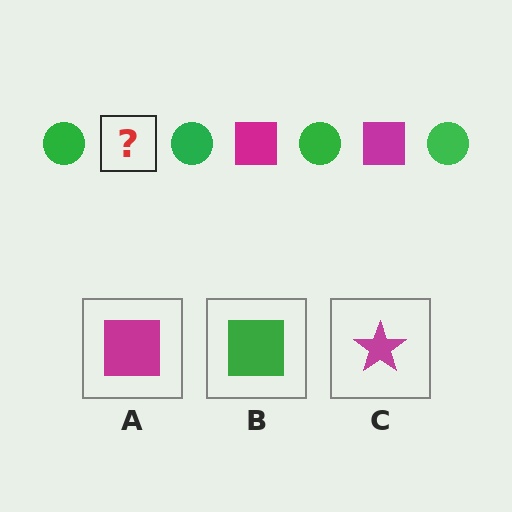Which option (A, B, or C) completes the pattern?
A.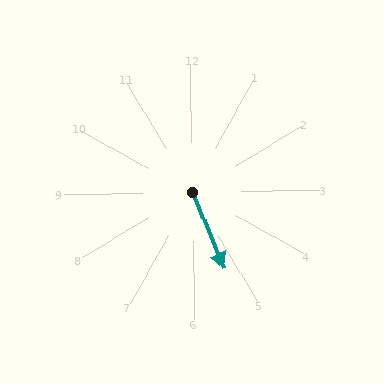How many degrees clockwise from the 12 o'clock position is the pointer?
Approximately 158 degrees.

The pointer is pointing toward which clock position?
Roughly 5 o'clock.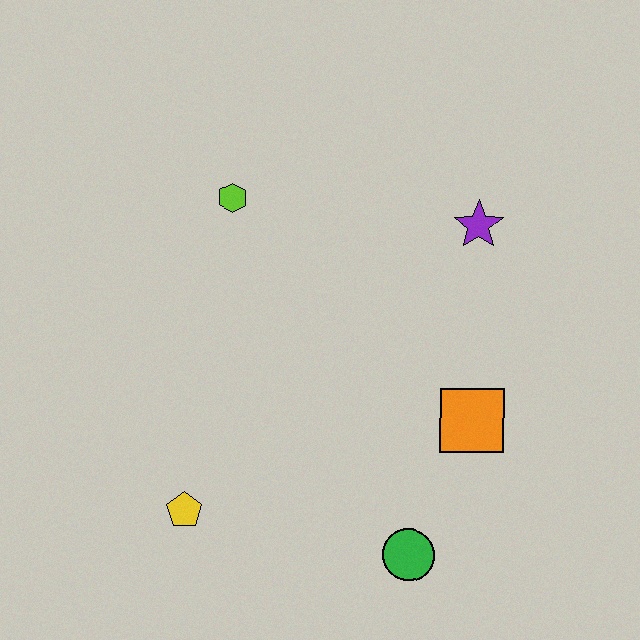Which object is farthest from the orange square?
The lime hexagon is farthest from the orange square.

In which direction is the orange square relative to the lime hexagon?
The orange square is to the right of the lime hexagon.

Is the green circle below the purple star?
Yes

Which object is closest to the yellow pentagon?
The green circle is closest to the yellow pentagon.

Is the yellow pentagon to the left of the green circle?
Yes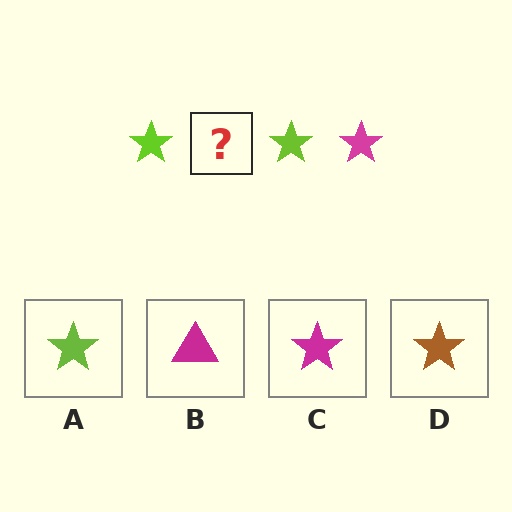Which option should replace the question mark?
Option C.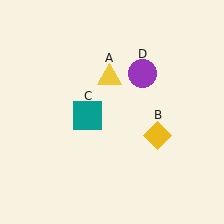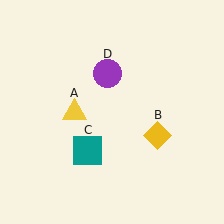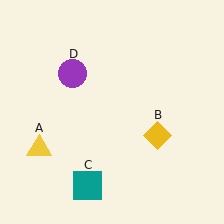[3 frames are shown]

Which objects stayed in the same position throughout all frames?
Yellow diamond (object B) remained stationary.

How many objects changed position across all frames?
3 objects changed position: yellow triangle (object A), teal square (object C), purple circle (object D).